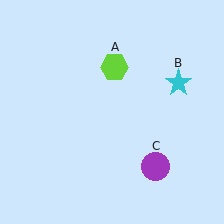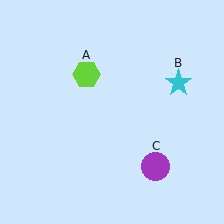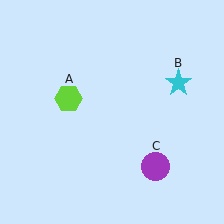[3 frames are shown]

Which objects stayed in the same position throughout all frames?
Cyan star (object B) and purple circle (object C) remained stationary.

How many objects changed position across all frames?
1 object changed position: lime hexagon (object A).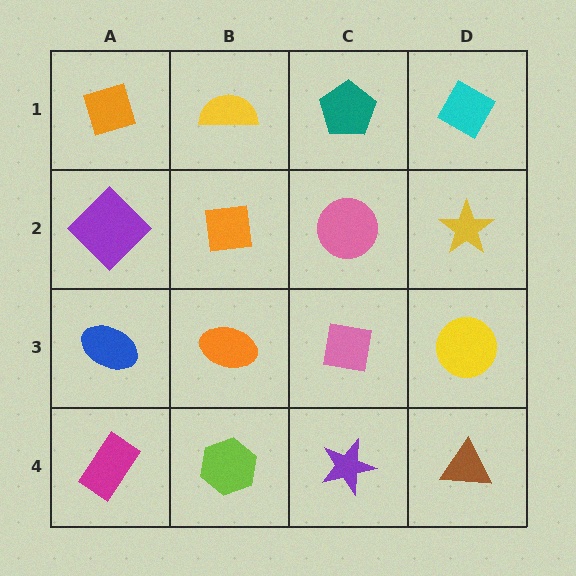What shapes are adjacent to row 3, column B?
An orange square (row 2, column B), a lime hexagon (row 4, column B), a blue ellipse (row 3, column A), a pink square (row 3, column C).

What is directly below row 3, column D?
A brown triangle.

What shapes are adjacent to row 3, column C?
A pink circle (row 2, column C), a purple star (row 4, column C), an orange ellipse (row 3, column B), a yellow circle (row 3, column D).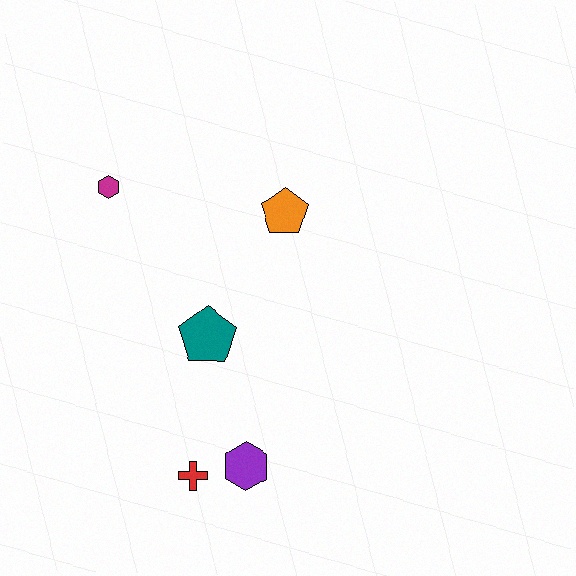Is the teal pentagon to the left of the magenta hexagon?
No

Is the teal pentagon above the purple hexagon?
Yes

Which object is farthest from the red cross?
The magenta hexagon is farthest from the red cross.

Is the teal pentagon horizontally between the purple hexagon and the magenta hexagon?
Yes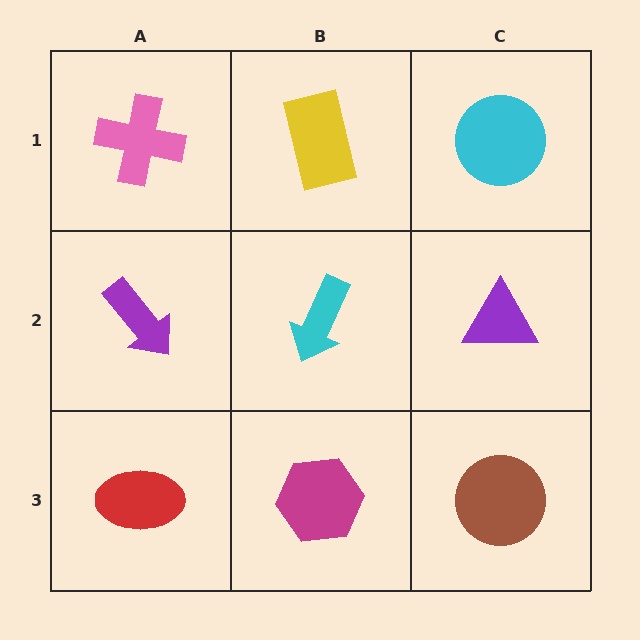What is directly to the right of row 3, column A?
A magenta hexagon.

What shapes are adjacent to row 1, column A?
A purple arrow (row 2, column A), a yellow rectangle (row 1, column B).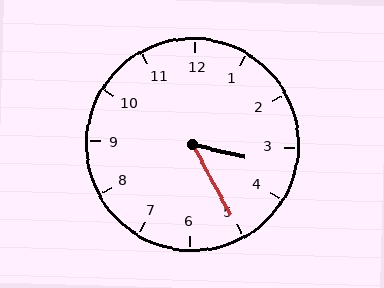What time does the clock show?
3:25.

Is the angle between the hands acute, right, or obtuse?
It is acute.